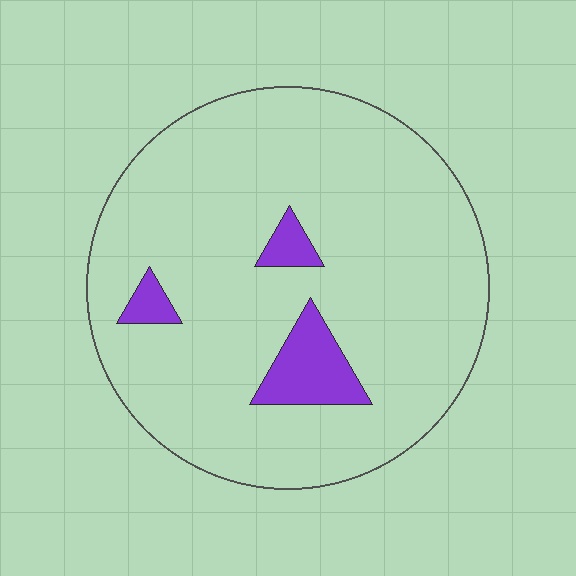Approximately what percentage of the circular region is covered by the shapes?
Approximately 10%.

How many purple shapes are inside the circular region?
3.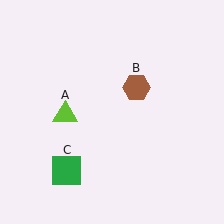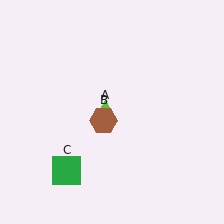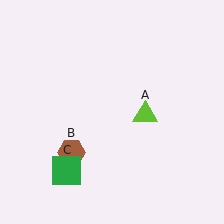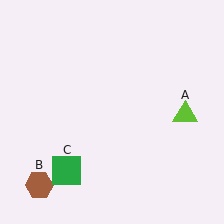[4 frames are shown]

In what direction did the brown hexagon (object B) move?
The brown hexagon (object B) moved down and to the left.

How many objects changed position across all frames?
2 objects changed position: lime triangle (object A), brown hexagon (object B).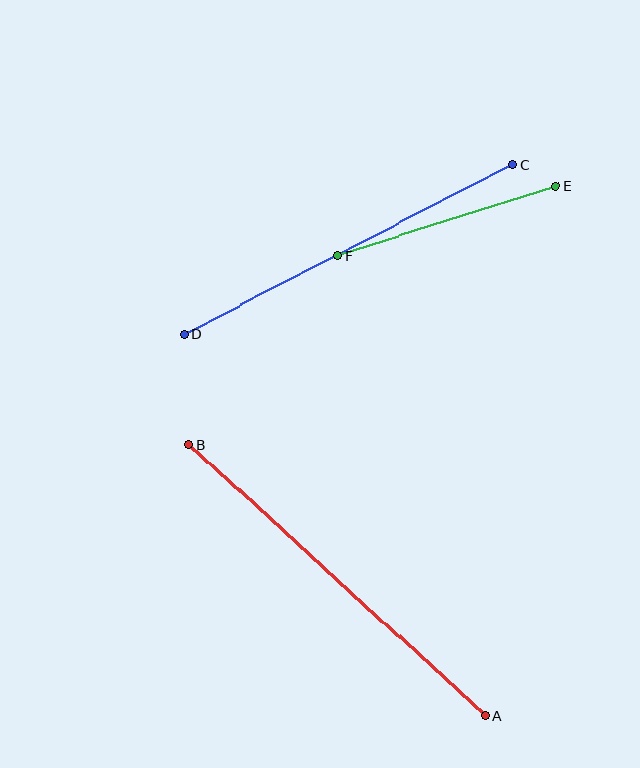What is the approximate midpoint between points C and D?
The midpoint is at approximately (348, 249) pixels.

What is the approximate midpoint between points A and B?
The midpoint is at approximately (337, 580) pixels.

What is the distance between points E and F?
The distance is approximately 228 pixels.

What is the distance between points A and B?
The distance is approximately 402 pixels.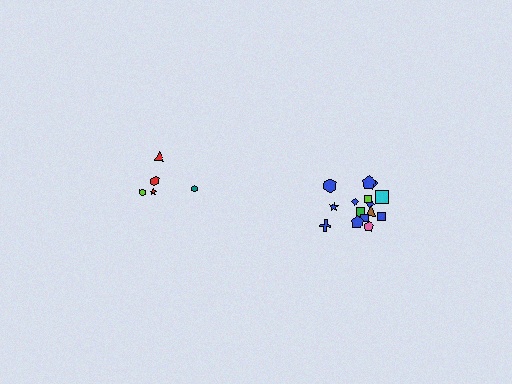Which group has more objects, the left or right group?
The right group.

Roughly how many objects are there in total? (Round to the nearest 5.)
Roughly 20 objects in total.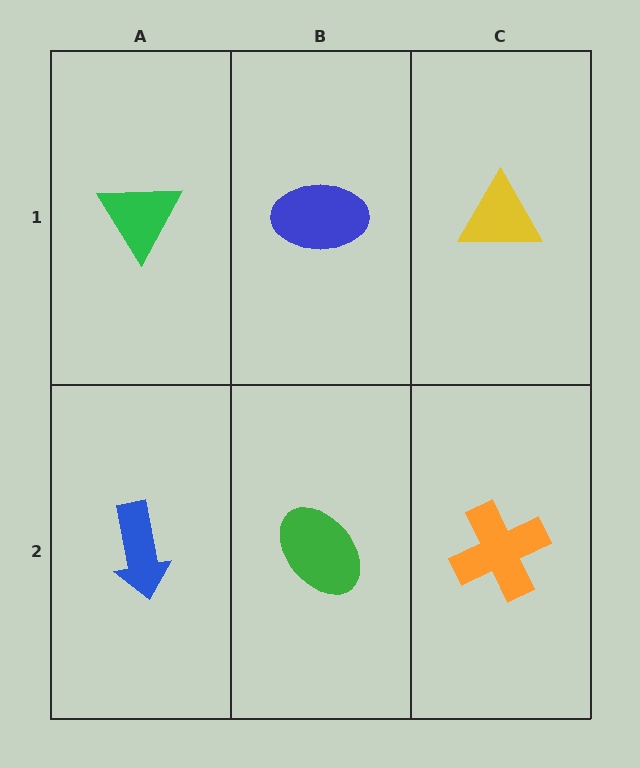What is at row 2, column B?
A green ellipse.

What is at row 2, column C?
An orange cross.